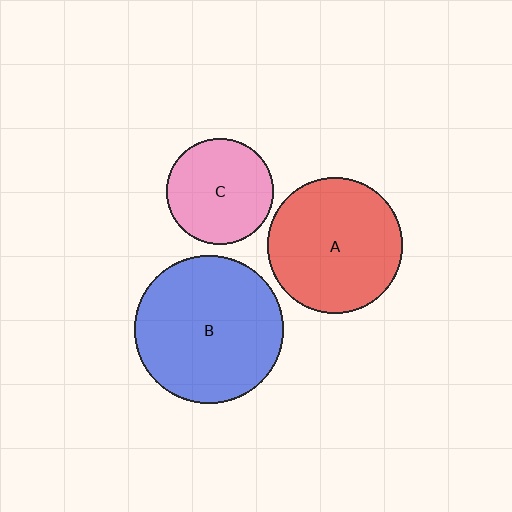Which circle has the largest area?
Circle B (blue).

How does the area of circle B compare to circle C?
Approximately 1.9 times.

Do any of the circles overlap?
No, none of the circles overlap.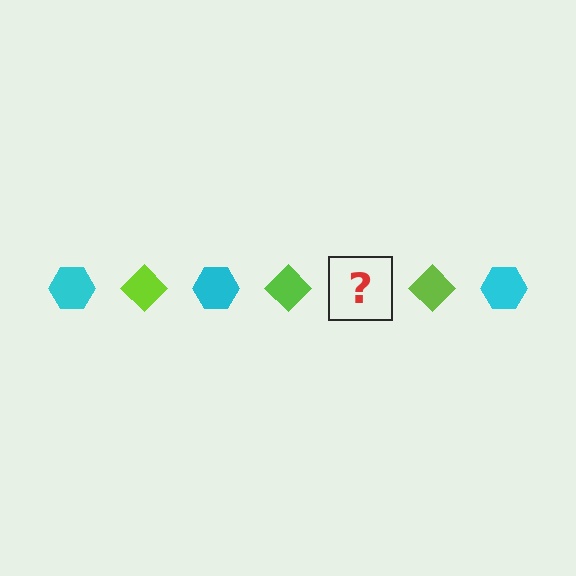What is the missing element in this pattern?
The missing element is a cyan hexagon.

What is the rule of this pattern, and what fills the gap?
The rule is that the pattern alternates between cyan hexagon and lime diamond. The gap should be filled with a cyan hexagon.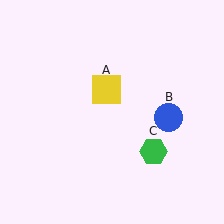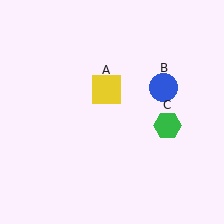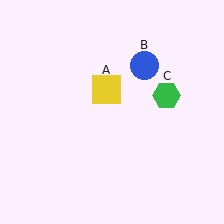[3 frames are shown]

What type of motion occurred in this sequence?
The blue circle (object B), green hexagon (object C) rotated counterclockwise around the center of the scene.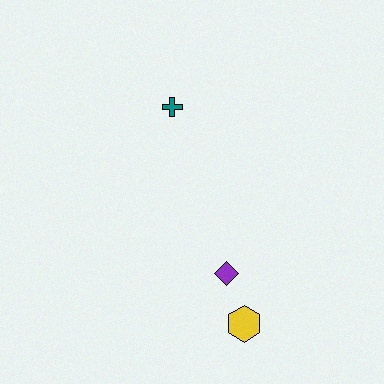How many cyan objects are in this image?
There are no cyan objects.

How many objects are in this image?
There are 3 objects.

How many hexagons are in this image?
There is 1 hexagon.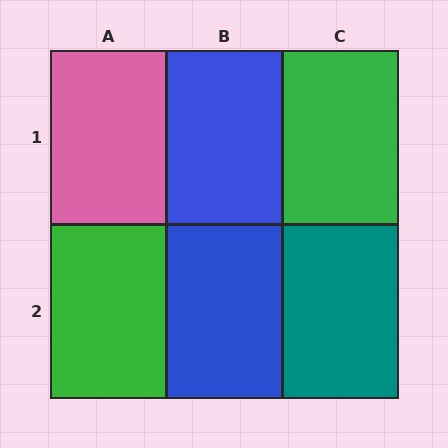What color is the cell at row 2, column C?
Teal.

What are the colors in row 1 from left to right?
Pink, blue, green.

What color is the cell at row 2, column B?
Blue.